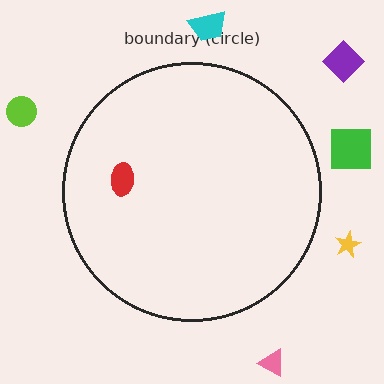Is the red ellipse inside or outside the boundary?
Inside.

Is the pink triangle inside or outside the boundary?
Outside.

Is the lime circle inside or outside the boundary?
Outside.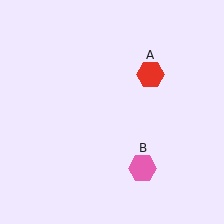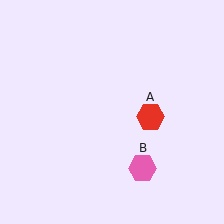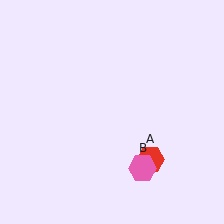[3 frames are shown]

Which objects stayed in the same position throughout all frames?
Pink hexagon (object B) remained stationary.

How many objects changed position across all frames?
1 object changed position: red hexagon (object A).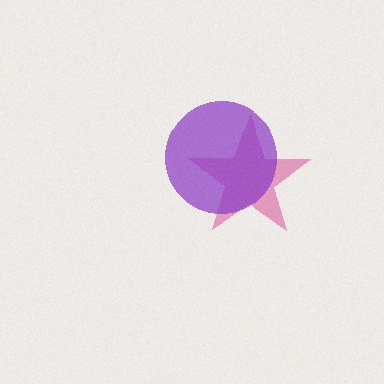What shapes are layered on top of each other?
The layered shapes are: a pink star, a purple circle.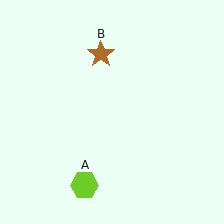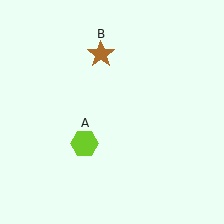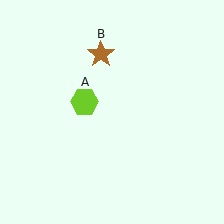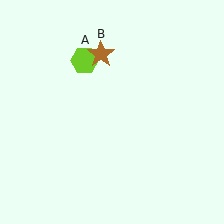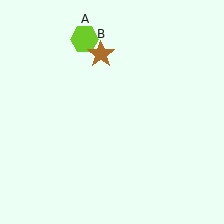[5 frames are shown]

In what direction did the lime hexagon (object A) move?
The lime hexagon (object A) moved up.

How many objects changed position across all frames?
1 object changed position: lime hexagon (object A).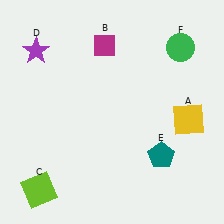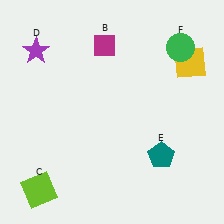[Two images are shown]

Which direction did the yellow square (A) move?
The yellow square (A) moved up.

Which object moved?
The yellow square (A) moved up.